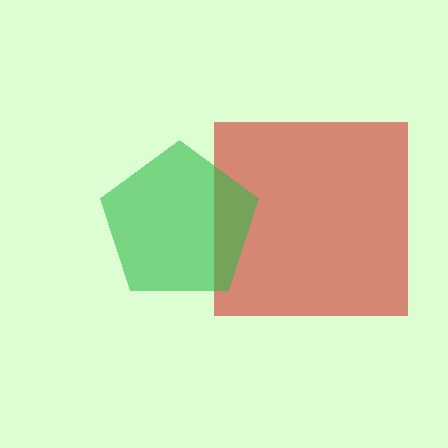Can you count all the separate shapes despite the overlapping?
Yes, there are 2 separate shapes.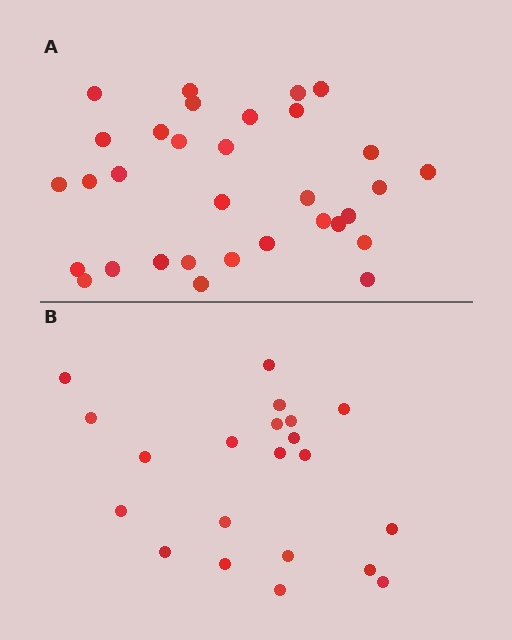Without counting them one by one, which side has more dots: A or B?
Region A (the top region) has more dots.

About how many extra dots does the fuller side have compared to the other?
Region A has roughly 12 or so more dots than region B.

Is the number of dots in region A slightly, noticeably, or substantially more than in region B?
Region A has substantially more. The ratio is roughly 1.5 to 1.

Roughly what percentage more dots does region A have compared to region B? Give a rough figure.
About 50% more.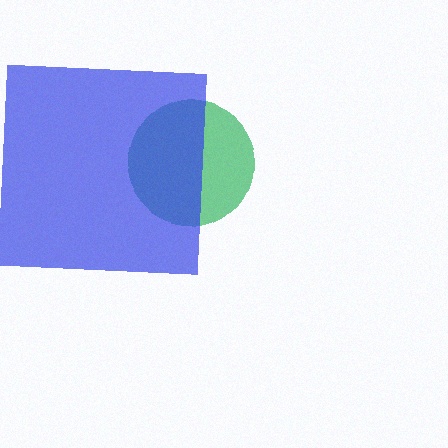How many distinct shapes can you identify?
There are 2 distinct shapes: a green circle, a blue square.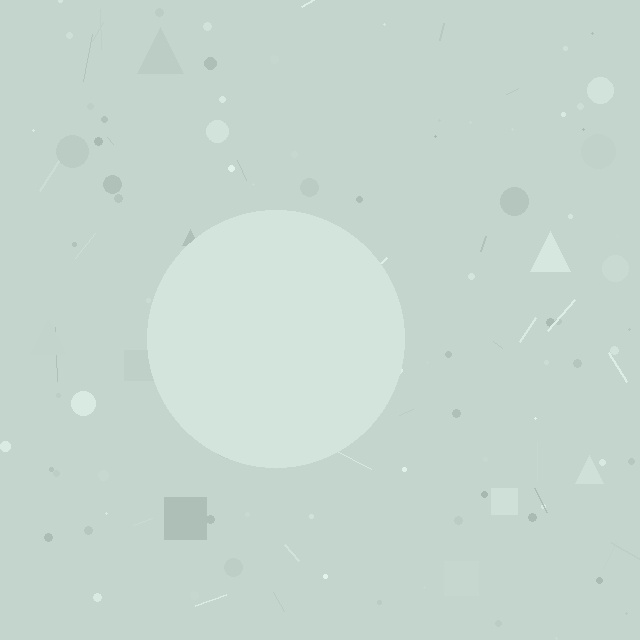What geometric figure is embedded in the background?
A circle is embedded in the background.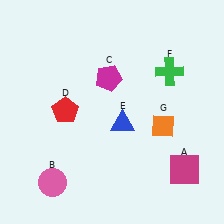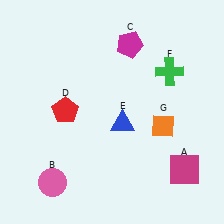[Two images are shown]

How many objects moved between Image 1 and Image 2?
1 object moved between the two images.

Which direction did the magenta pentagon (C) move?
The magenta pentagon (C) moved up.